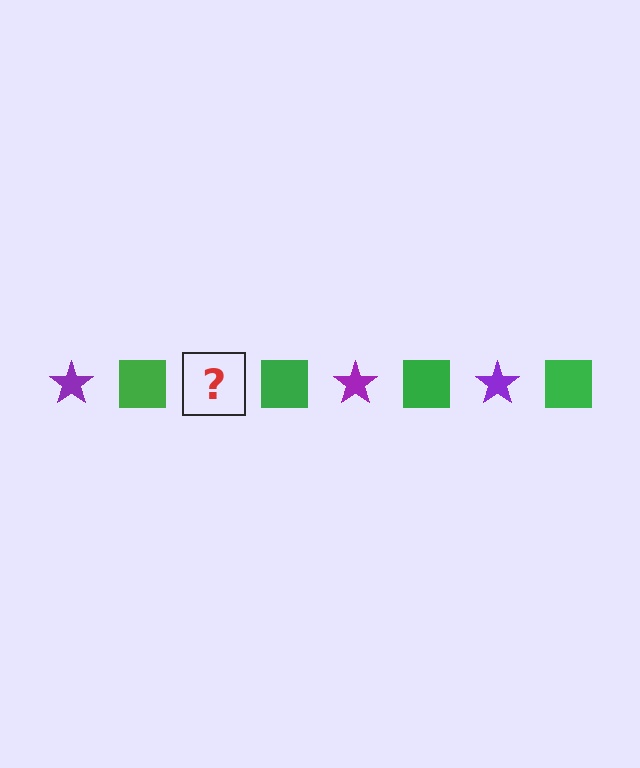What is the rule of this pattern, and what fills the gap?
The rule is that the pattern alternates between purple star and green square. The gap should be filled with a purple star.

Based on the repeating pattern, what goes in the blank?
The blank should be a purple star.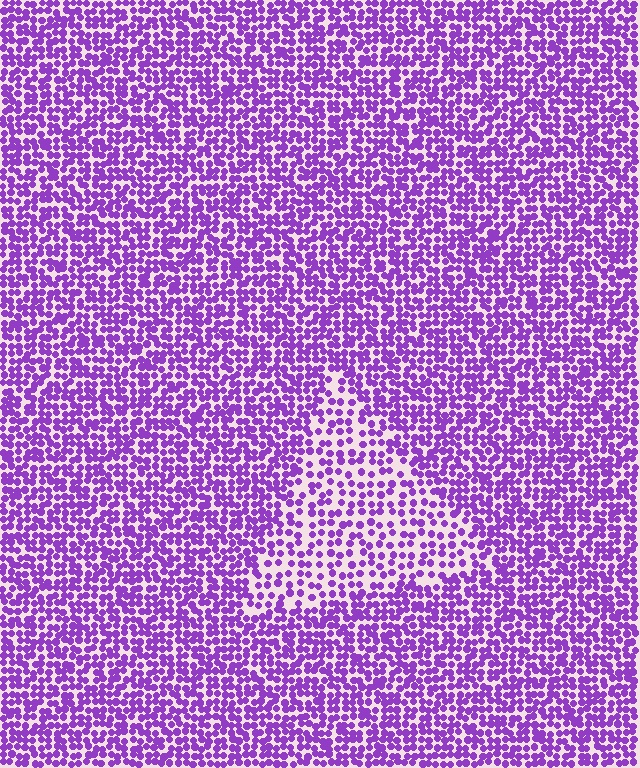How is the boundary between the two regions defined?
The boundary is defined by a change in element density (approximately 1.8x ratio). All elements are the same color, size, and shape.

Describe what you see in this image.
The image contains small purple elements arranged at two different densities. A triangle-shaped region is visible where the elements are less densely packed than the surrounding area.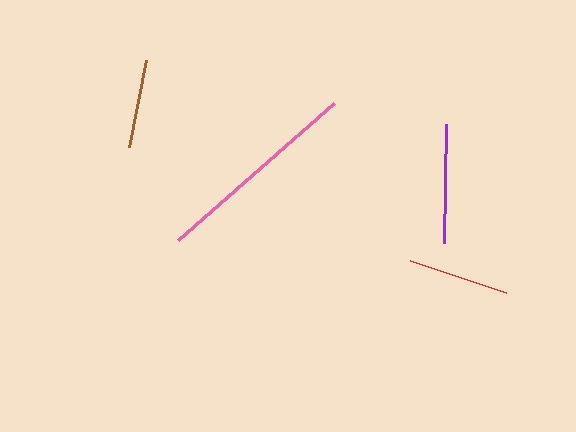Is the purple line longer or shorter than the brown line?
The purple line is longer than the brown line.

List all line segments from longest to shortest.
From longest to shortest: pink, purple, red, brown.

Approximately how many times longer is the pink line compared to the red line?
The pink line is approximately 2.0 times the length of the red line.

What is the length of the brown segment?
The brown segment is approximately 89 pixels long.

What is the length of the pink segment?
The pink segment is approximately 208 pixels long.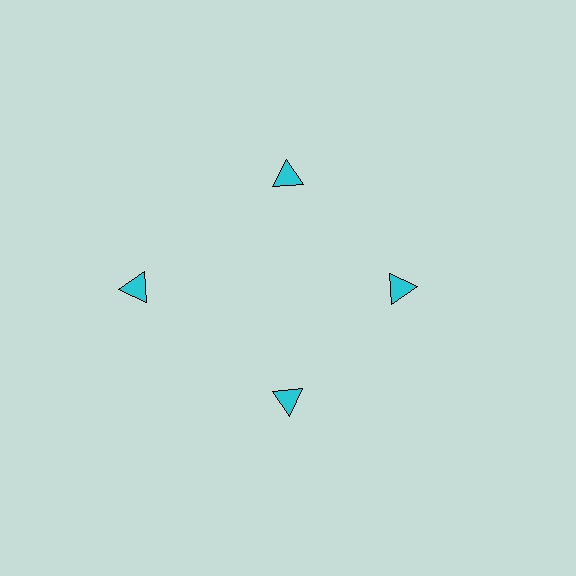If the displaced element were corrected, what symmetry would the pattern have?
It would have 4-fold rotational symmetry — the pattern would map onto itself every 90 degrees.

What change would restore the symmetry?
The symmetry would be restored by moving it inward, back onto the ring so that all 4 triangles sit at equal angles and equal distance from the center.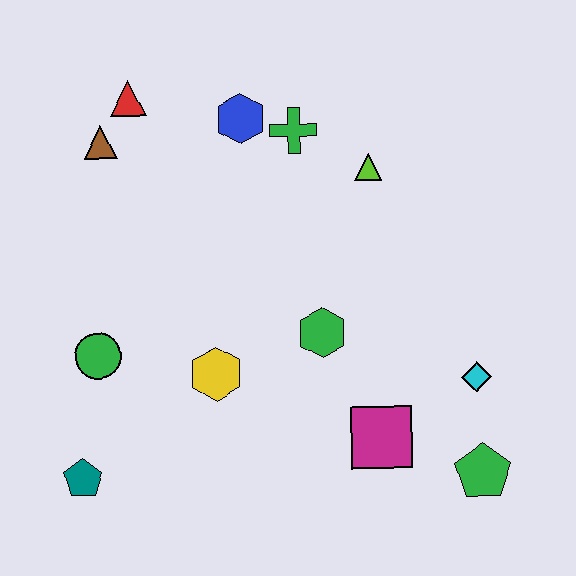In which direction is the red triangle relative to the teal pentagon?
The red triangle is above the teal pentagon.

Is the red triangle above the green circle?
Yes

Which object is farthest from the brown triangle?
The green pentagon is farthest from the brown triangle.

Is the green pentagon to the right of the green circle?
Yes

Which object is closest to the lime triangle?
The green cross is closest to the lime triangle.